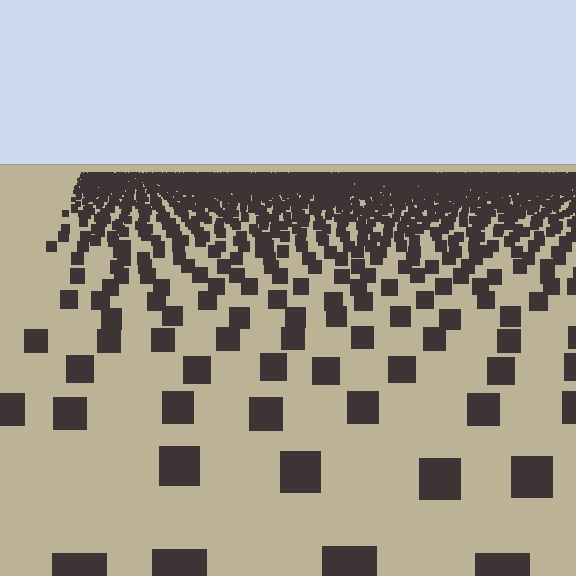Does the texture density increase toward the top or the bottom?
Density increases toward the top.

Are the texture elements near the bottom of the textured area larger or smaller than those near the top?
Larger. Near the bottom, elements are closer to the viewer and appear at a bigger on-screen size.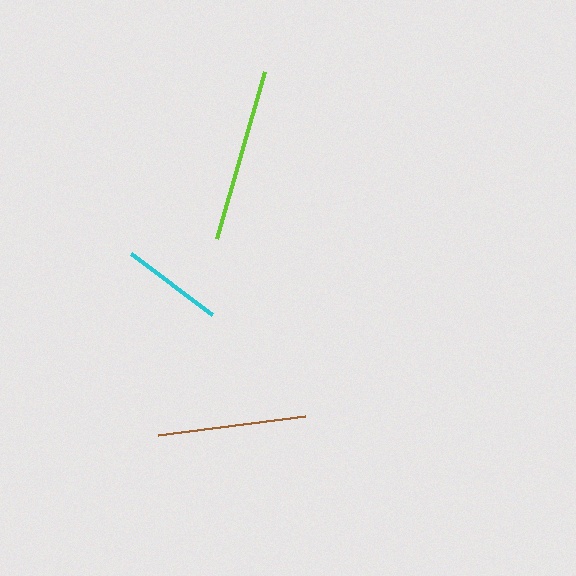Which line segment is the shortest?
The cyan line is the shortest at approximately 101 pixels.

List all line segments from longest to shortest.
From longest to shortest: lime, brown, cyan.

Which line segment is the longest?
The lime line is the longest at approximately 173 pixels.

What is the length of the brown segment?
The brown segment is approximately 148 pixels long.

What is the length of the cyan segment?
The cyan segment is approximately 101 pixels long.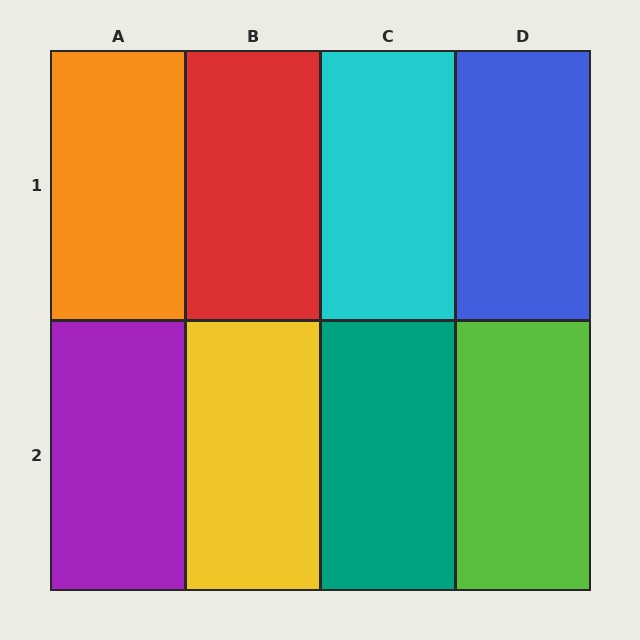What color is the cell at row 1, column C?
Cyan.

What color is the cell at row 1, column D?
Blue.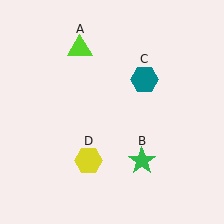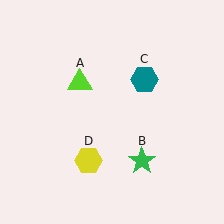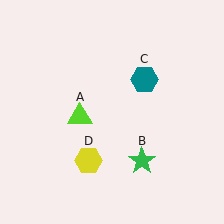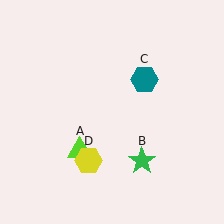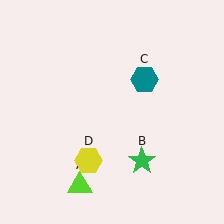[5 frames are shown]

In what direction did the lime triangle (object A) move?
The lime triangle (object A) moved down.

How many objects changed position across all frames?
1 object changed position: lime triangle (object A).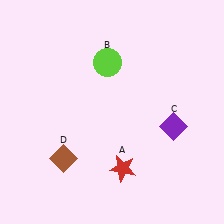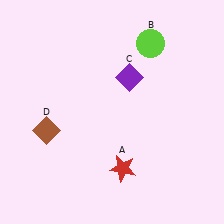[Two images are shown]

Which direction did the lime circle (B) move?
The lime circle (B) moved right.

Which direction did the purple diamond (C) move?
The purple diamond (C) moved up.